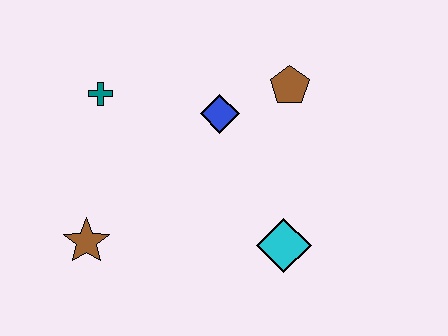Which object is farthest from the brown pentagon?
The brown star is farthest from the brown pentagon.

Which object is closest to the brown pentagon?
The blue diamond is closest to the brown pentagon.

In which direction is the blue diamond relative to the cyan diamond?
The blue diamond is above the cyan diamond.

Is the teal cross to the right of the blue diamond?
No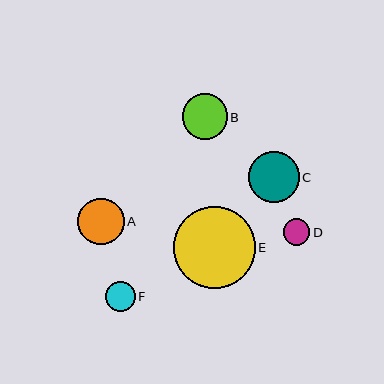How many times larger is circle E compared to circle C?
Circle E is approximately 1.6 times the size of circle C.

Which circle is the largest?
Circle E is the largest with a size of approximately 82 pixels.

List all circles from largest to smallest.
From largest to smallest: E, C, A, B, F, D.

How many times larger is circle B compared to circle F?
Circle B is approximately 1.5 times the size of circle F.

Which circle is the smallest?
Circle D is the smallest with a size of approximately 27 pixels.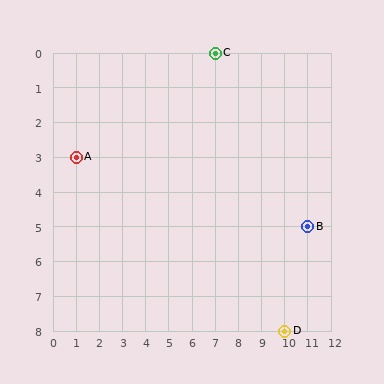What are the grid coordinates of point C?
Point C is at grid coordinates (7, 0).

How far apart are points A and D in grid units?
Points A and D are 9 columns and 5 rows apart (about 10.3 grid units diagonally).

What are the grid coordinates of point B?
Point B is at grid coordinates (11, 5).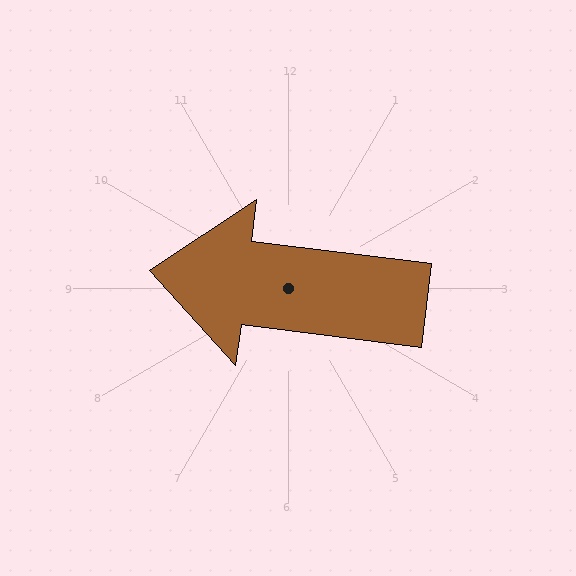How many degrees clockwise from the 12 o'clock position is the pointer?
Approximately 277 degrees.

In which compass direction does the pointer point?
West.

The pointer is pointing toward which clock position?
Roughly 9 o'clock.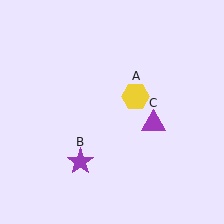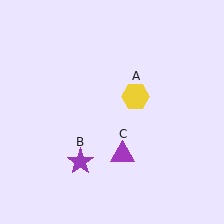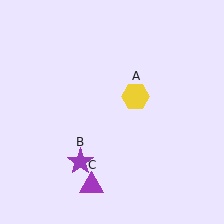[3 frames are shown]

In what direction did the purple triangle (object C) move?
The purple triangle (object C) moved down and to the left.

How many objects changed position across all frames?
1 object changed position: purple triangle (object C).